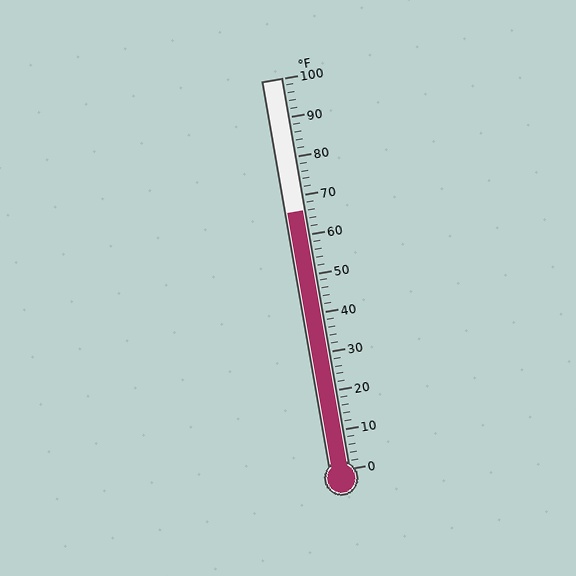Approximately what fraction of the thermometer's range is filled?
The thermometer is filled to approximately 65% of its range.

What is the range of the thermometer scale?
The thermometer scale ranges from 0°F to 100°F.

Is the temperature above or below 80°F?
The temperature is below 80°F.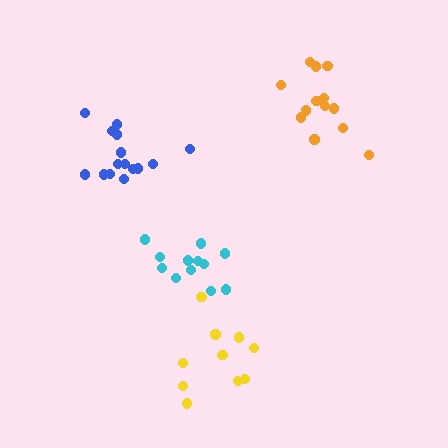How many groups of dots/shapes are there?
There are 4 groups.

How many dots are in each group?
Group 1: 12 dots, Group 2: 15 dots, Group 3: 10 dots, Group 4: 13 dots (50 total).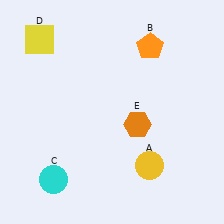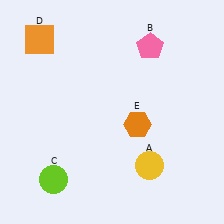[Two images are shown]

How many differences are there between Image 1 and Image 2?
There are 3 differences between the two images.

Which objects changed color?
B changed from orange to pink. C changed from cyan to lime. D changed from yellow to orange.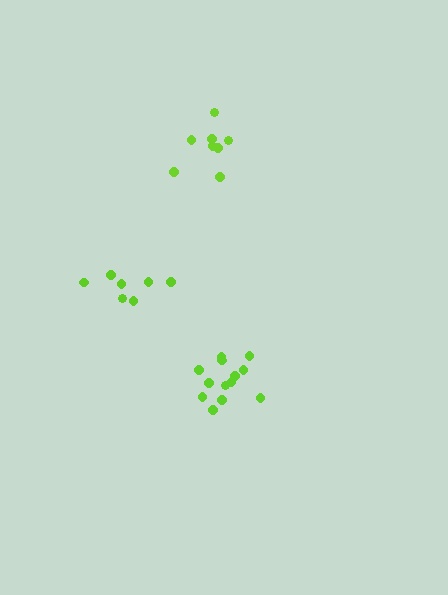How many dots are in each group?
Group 1: 7 dots, Group 2: 13 dots, Group 3: 8 dots (28 total).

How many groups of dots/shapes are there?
There are 3 groups.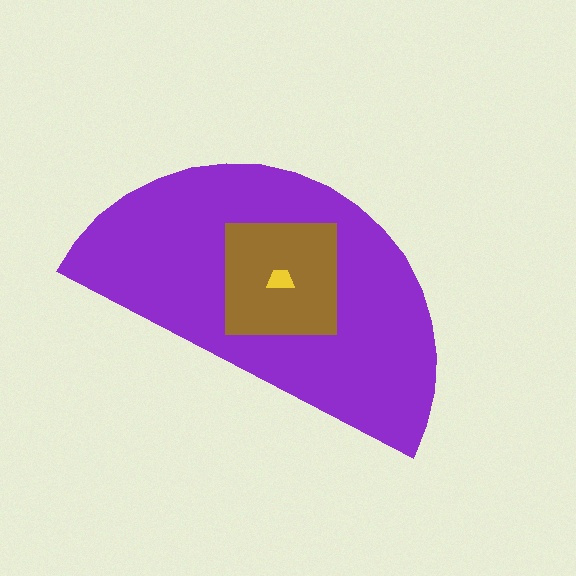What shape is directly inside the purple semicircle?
The brown square.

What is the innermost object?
The yellow trapezoid.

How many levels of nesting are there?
3.